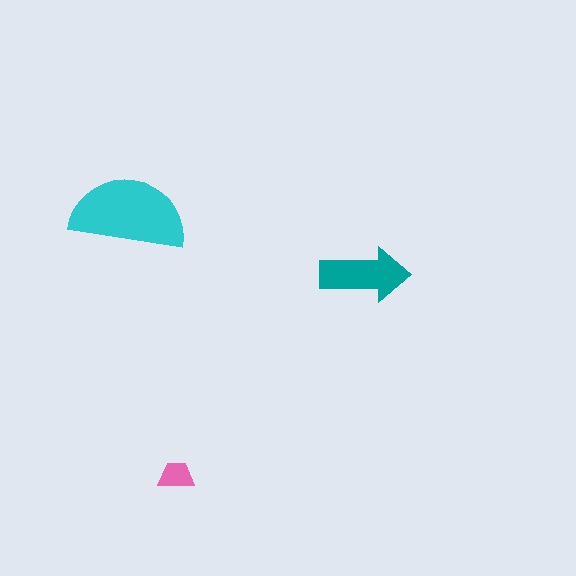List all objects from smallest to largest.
The pink trapezoid, the teal arrow, the cyan semicircle.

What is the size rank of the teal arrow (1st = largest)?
2nd.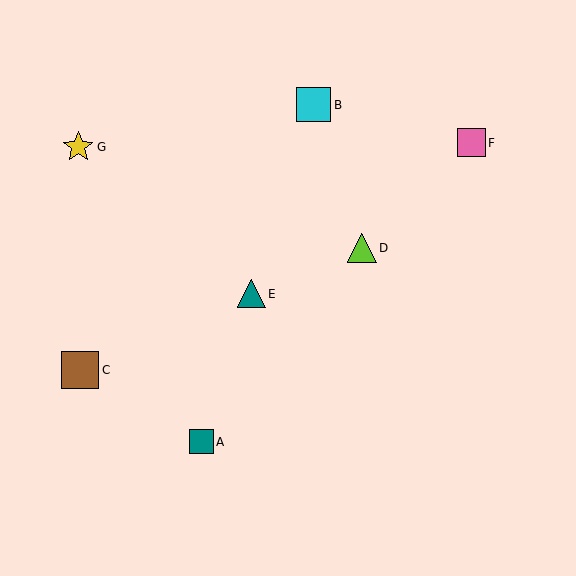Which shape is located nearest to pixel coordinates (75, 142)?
The yellow star (labeled G) at (78, 147) is nearest to that location.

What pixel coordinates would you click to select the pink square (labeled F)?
Click at (472, 143) to select the pink square F.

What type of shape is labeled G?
Shape G is a yellow star.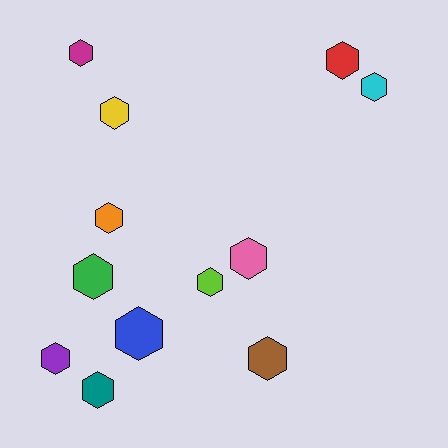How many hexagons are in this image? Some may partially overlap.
There are 12 hexagons.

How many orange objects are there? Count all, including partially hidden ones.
There is 1 orange object.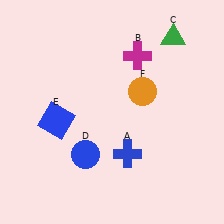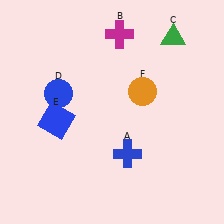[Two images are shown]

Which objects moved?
The objects that moved are: the magenta cross (B), the blue circle (D).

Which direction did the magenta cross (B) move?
The magenta cross (B) moved up.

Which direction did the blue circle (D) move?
The blue circle (D) moved up.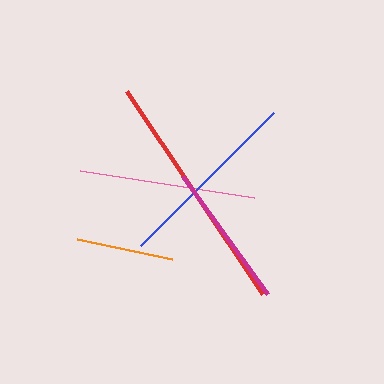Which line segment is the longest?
The red line is the longest at approximately 245 pixels.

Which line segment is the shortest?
The orange line is the shortest at approximately 97 pixels.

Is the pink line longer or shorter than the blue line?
The blue line is longer than the pink line.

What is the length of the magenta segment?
The magenta segment is approximately 146 pixels long.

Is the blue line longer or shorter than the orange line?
The blue line is longer than the orange line.